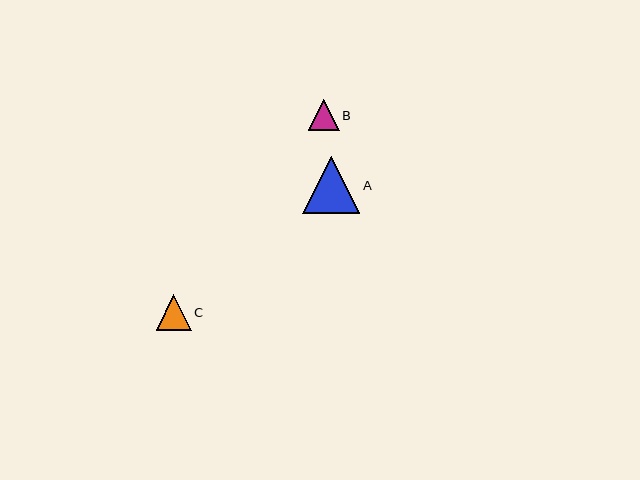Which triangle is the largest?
Triangle A is the largest with a size of approximately 57 pixels.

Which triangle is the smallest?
Triangle B is the smallest with a size of approximately 31 pixels.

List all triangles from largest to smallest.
From largest to smallest: A, C, B.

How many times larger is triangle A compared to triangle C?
Triangle A is approximately 1.6 times the size of triangle C.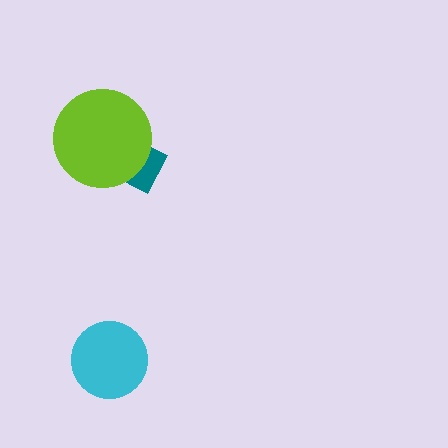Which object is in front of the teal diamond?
The lime circle is in front of the teal diamond.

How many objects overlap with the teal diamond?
1 object overlaps with the teal diamond.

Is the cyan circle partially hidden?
No, no other shape covers it.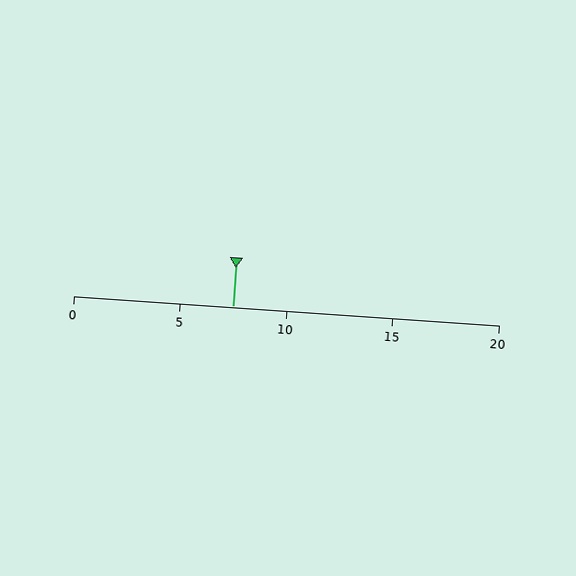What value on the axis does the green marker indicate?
The marker indicates approximately 7.5.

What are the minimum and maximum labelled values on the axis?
The axis runs from 0 to 20.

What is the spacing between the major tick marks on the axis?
The major ticks are spaced 5 apart.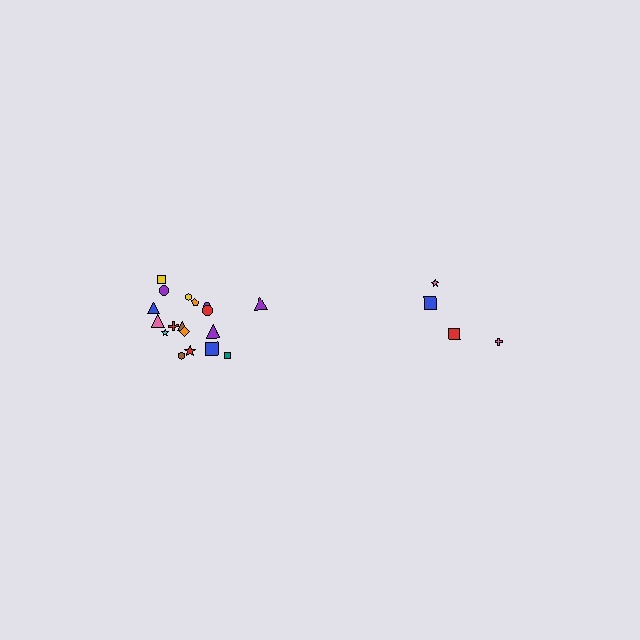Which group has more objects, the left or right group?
The left group.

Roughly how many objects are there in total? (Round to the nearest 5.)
Roughly 20 objects in total.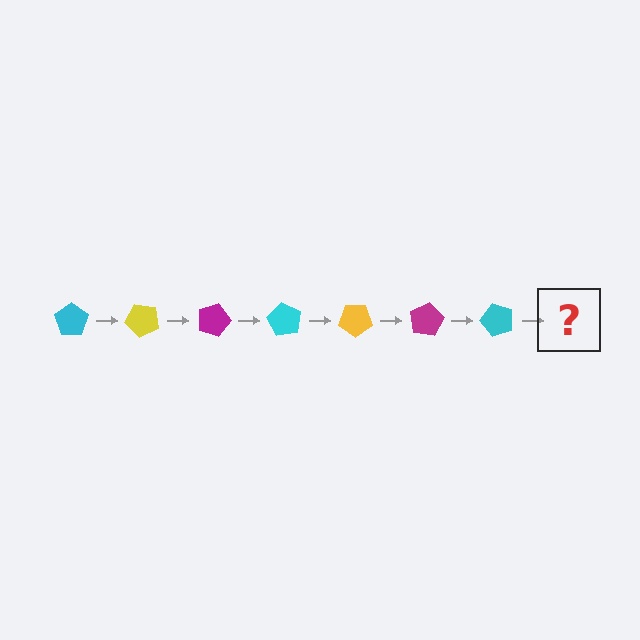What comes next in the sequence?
The next element should be a yellow pentagon, rotated 315 degrees from the start.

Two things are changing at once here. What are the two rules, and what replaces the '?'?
The two rules are that it rotates 45 degrees each step and the color cycles through cyan, yellow, and magenta. The '?' should be a yellow pentagon, rotated 315 degrees from the start.